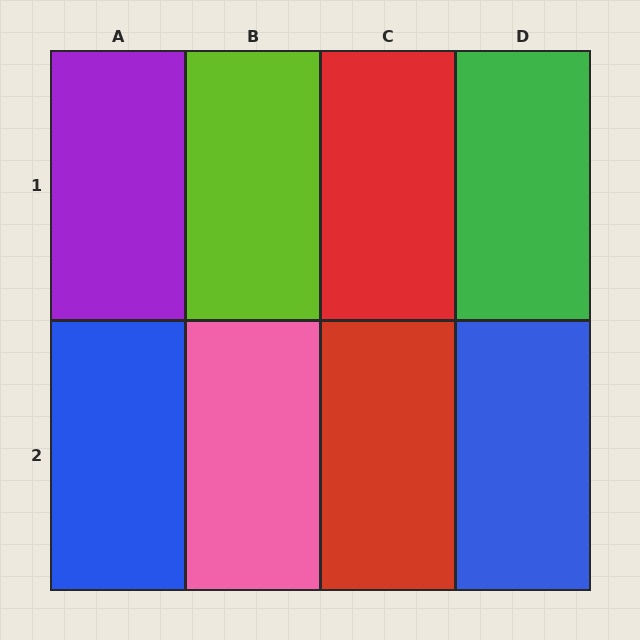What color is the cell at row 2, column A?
Blue.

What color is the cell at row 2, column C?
Red.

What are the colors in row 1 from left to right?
Purple, lime, red, green.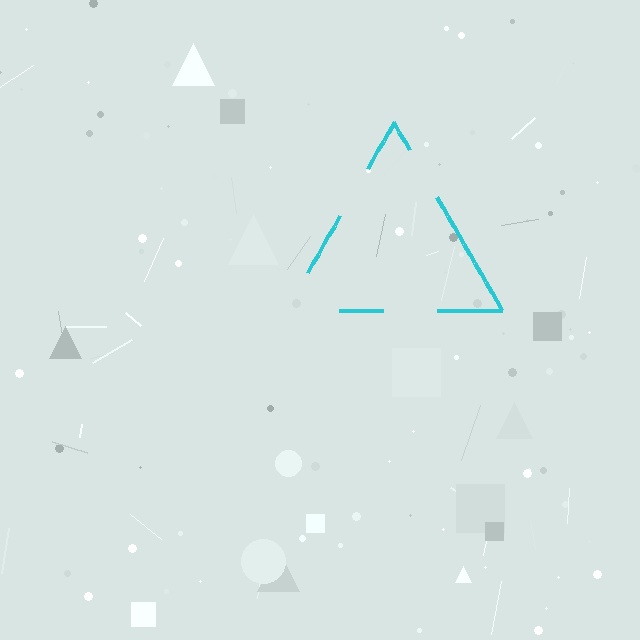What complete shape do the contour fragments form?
The contour fragments form a triangle.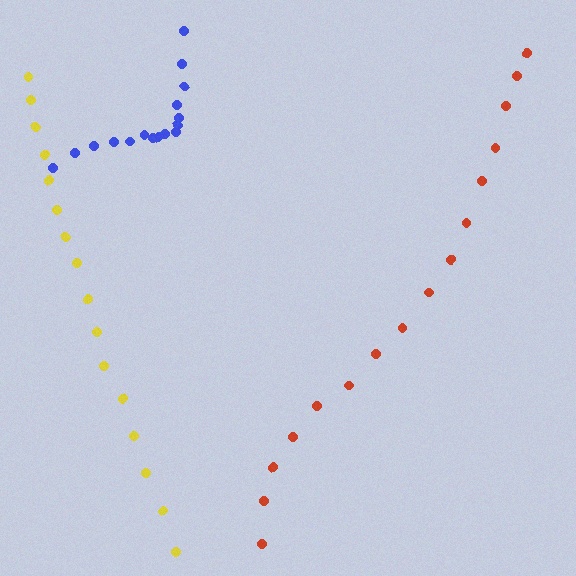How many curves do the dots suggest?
There are 3 distinct paths.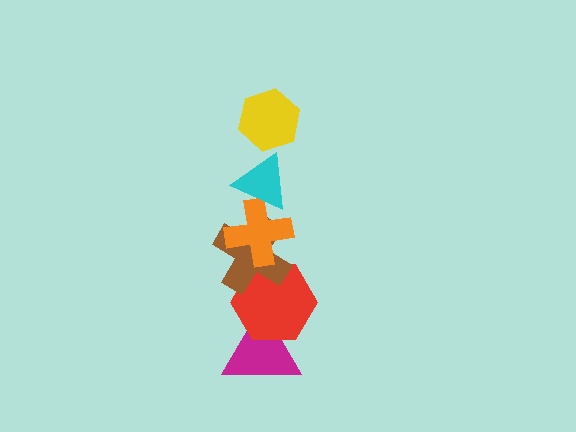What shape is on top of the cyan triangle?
The yellow hexagon is on top of the cyan triangle.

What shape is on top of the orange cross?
The cyan triangle is on top of the orange cross.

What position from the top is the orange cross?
The orange cross is 3rd from the top.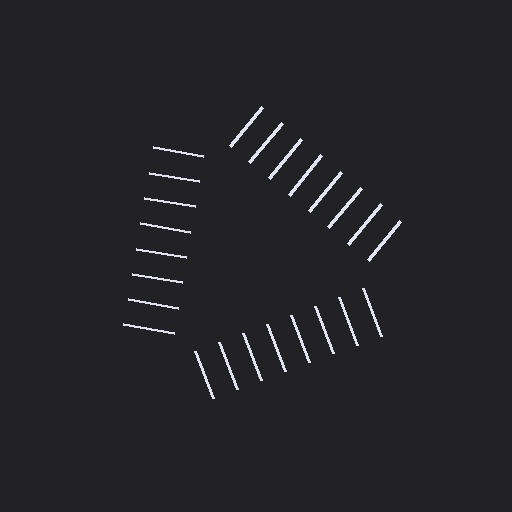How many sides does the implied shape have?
3 sides — the line-ends trace a triangle.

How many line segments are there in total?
24 — 8 along each of the 3 edges.